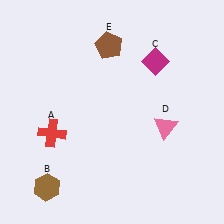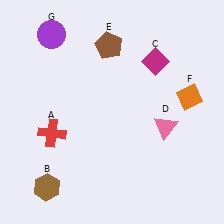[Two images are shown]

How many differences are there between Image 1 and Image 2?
There are 2 differences between the two images.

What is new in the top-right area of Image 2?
An orange diamond (F) was added in the top-right area of Image 2.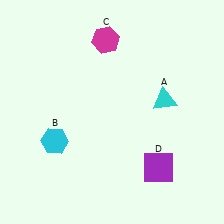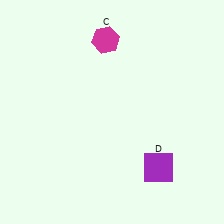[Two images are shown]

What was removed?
The cyan triangle (A), the cyan hexagon (B) were removed in Image 2.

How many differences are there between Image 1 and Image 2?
There are 2 differences between the two images.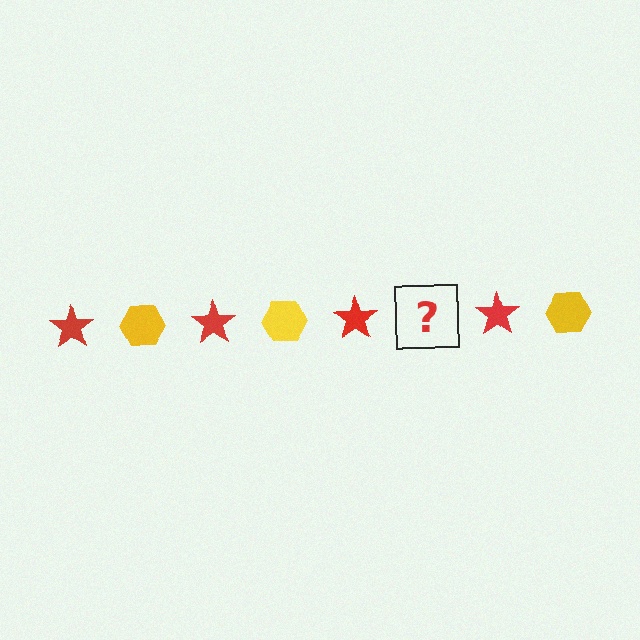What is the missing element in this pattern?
The missing element is a yellow hexagon.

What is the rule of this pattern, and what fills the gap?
The rule is that the pattern alternates between red star and yellow hexagon. The gap should be filled with a yellow hexagon.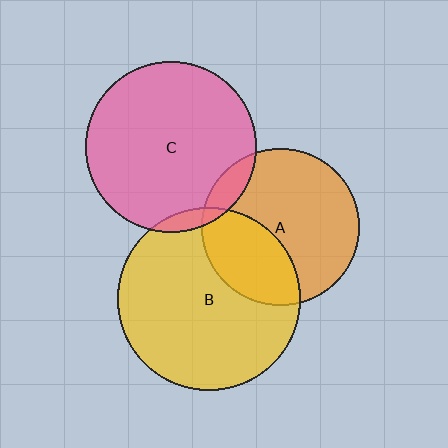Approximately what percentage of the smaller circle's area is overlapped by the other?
Approximately 35%.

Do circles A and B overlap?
Yes.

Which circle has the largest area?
Circle B (yellow).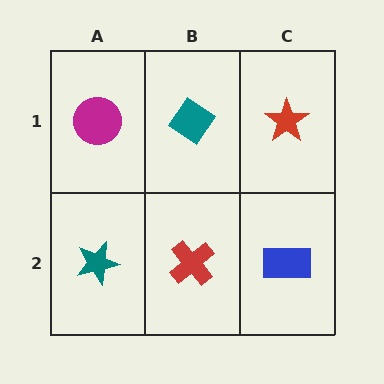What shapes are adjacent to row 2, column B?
A teal diamond (row 1, column B), a teal star (row 2, column A), a blue rectangle (row 2, column C).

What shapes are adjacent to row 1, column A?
A teal star (row 2, column A), a teal diamond (row 1, column B).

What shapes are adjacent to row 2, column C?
A red star (row 1, column C), a red cross (row 2, column B).